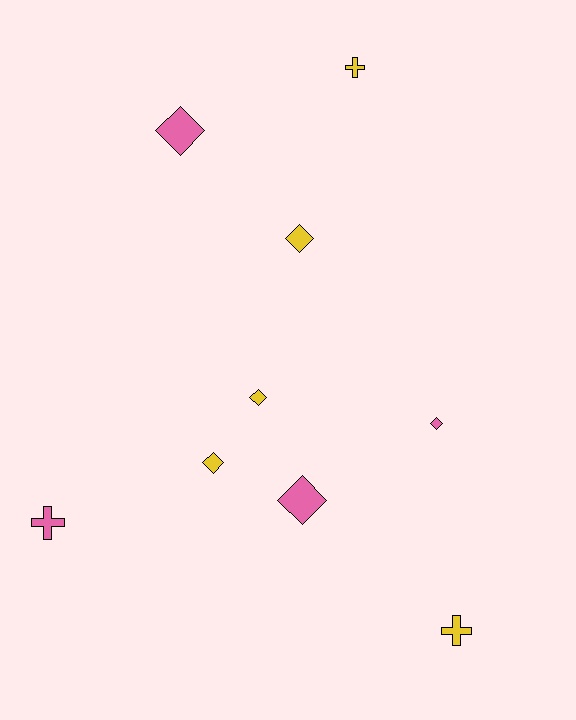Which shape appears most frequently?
Diamond, with 6 objects.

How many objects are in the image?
There are 9 objects.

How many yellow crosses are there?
There are 2 yellow crosses.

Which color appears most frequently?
Yellow, with 5 objects.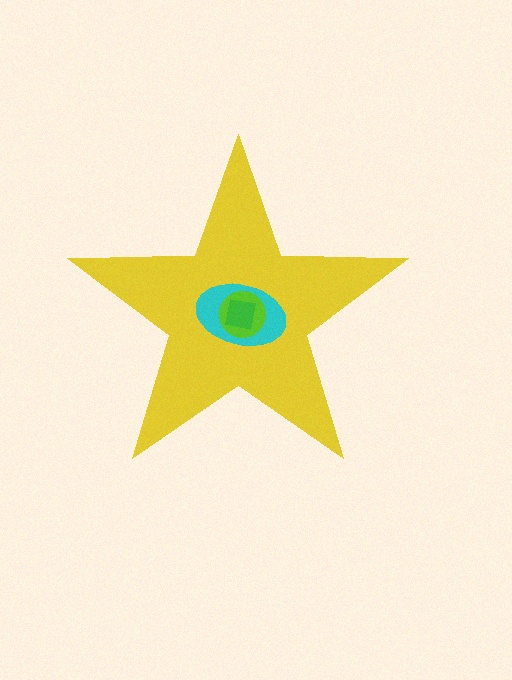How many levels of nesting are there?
4.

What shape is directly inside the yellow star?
The cyan ellipse.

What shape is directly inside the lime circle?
The green square.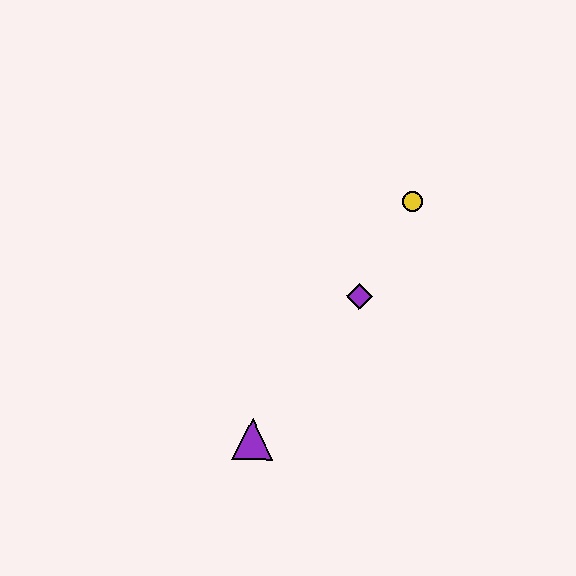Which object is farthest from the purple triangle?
The yellow circle is farthest from the purple triangle.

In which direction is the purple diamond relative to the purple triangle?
The purple diamond is above the purple triangle.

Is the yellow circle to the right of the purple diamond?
Yes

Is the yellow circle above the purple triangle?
Yes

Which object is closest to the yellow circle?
The purple diamond is closest to the yellow circle.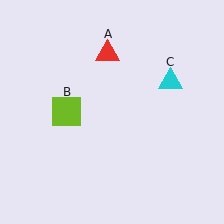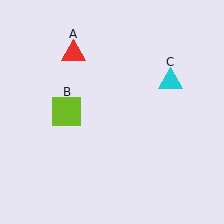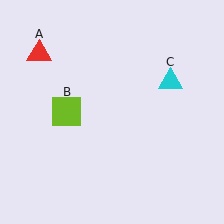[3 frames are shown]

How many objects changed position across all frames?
1 object changed position: red triangle (object A).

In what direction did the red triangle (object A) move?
The red triangle (object A) moved left.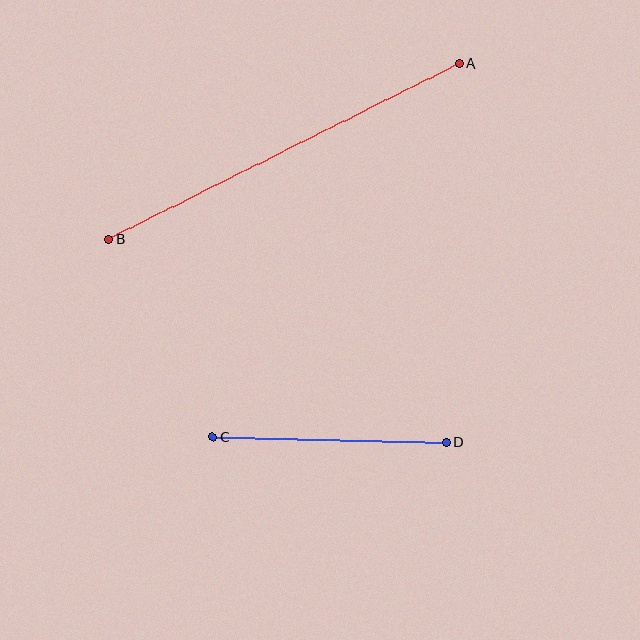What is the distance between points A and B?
The distance is approximately 392 pixels.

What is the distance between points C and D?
The distance is approximately 233 pixels.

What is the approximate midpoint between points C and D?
The midpoint is at approximately (330, 440) pixels.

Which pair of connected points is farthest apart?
Points A and B are farthest apart.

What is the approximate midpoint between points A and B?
The midpoint is at approximately (284, 151) pixels.